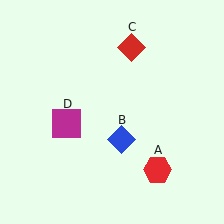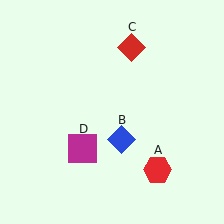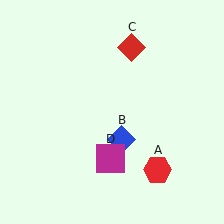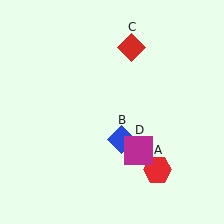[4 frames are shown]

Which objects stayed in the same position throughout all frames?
Red hexagon (object A) and blue diamond (object B) and red diamond (object C) remained stationary.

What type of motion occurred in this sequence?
The magenta square (object D) rotated counterclockwise around the center of the scene.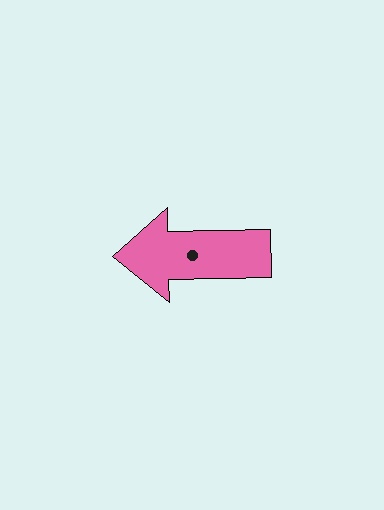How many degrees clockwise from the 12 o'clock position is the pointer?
Approximately 269 degrees.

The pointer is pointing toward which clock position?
Roughly 9 o'clock.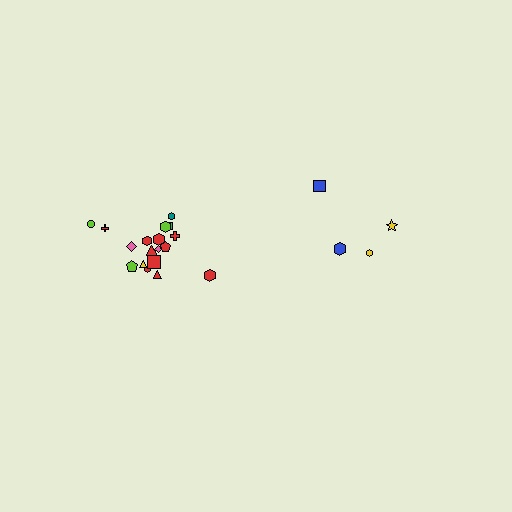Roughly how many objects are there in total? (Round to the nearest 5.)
Roughly 20 objects in total.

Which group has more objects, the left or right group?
The left group.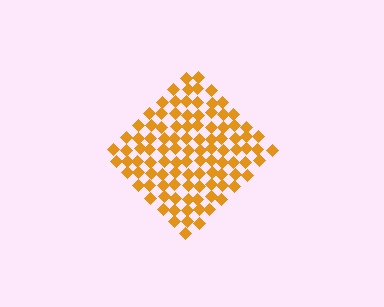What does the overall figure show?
The overall figure shows a diamond.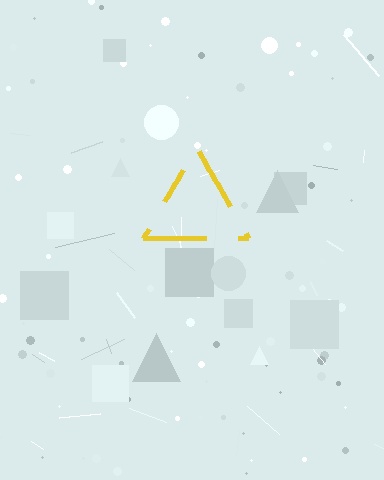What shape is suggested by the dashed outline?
The dashed outline suggests a triangle.